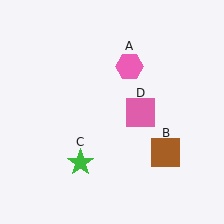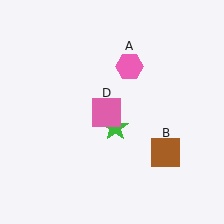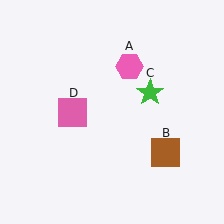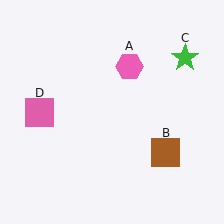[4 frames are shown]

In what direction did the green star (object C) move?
The green star (object C) moved up and to the right.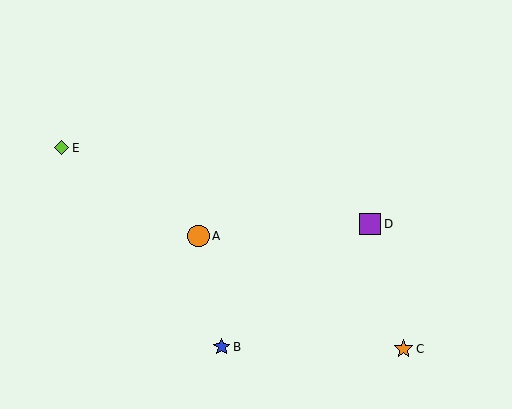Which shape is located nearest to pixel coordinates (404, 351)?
The orange star (labeled C) at (404, 349) is nearest to that location.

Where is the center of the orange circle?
The center of the orange circle is at (198, 236).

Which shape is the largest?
The purple square (labeled D) is the largest.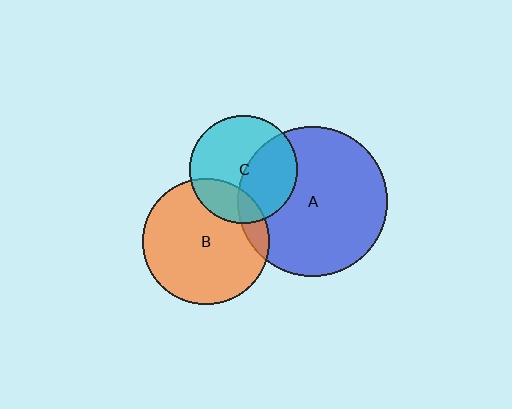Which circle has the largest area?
Circle A (blue).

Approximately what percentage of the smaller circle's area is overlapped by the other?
Approximately 25%.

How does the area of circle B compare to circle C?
Approximately 1.4 times.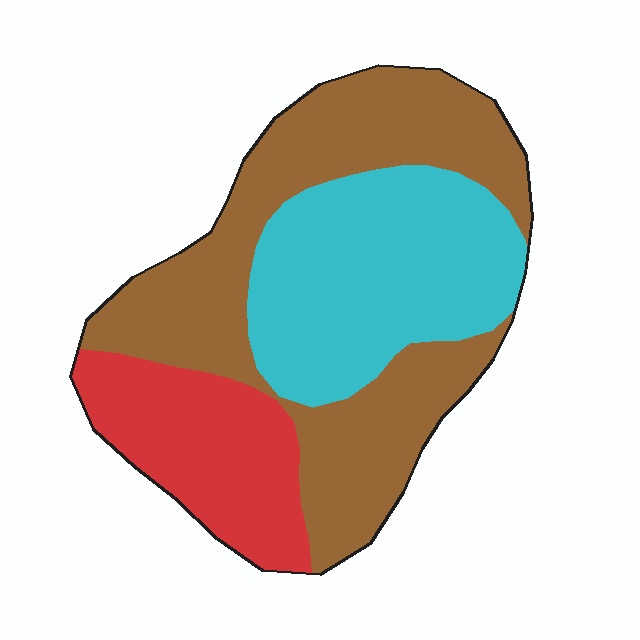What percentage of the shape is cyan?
Cyan takes up about one third (1/3) of the shape.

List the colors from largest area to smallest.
From largest to smallest: brown, cyan, red.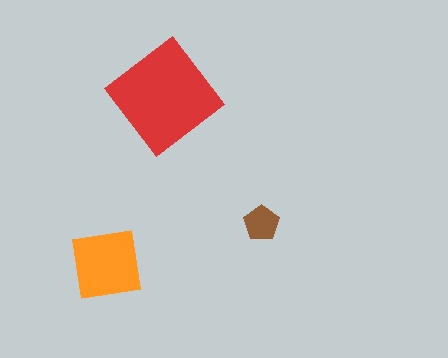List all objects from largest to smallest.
The red diamond, the orange square, the brown pentagon.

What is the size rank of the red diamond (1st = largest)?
1st.